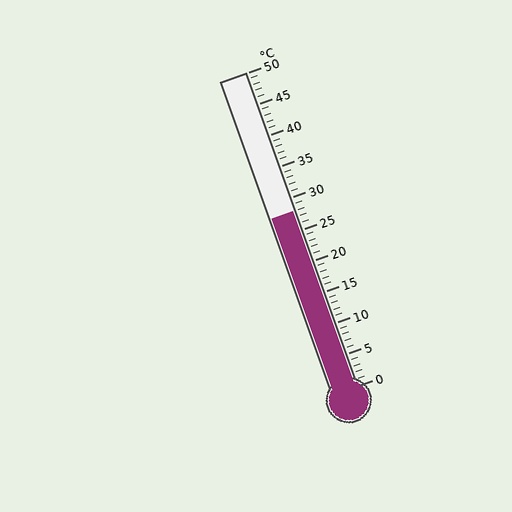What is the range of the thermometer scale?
The thermometer scale ranges from 0°C to 50°C.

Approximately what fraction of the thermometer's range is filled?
The thermometer is filled to approximately 55% of its range.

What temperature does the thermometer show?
The thermometer shows approximately 28°C.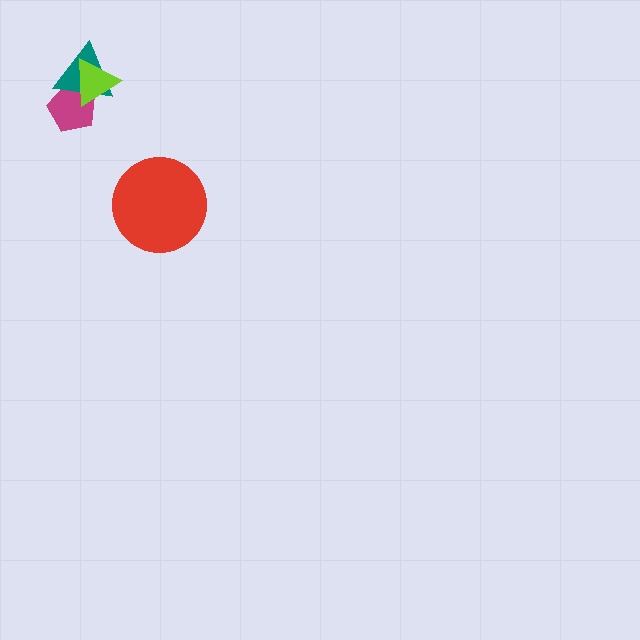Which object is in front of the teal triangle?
The lime triangle is in front of the teal triangle.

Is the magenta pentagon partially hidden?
Yes, it is partially covered by another shape.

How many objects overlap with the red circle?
0 objects overlap with the red circle.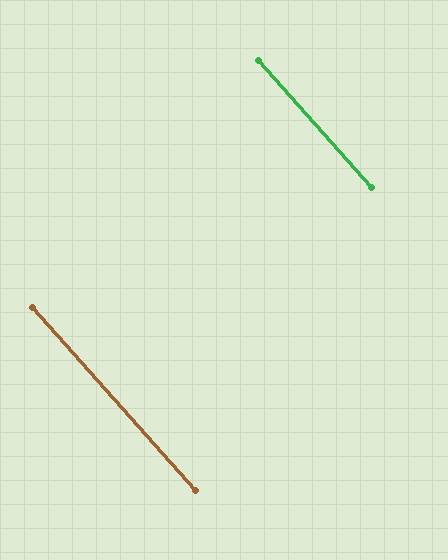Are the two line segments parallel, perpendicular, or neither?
Parallel — their directions differ by only 0.0°.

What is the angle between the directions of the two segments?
Approximately 0 degrees.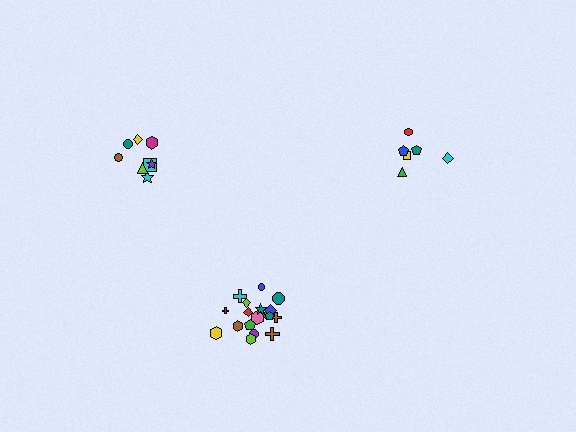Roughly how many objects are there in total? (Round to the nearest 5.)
Roughly 30 objects in total.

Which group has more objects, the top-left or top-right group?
The top-left group.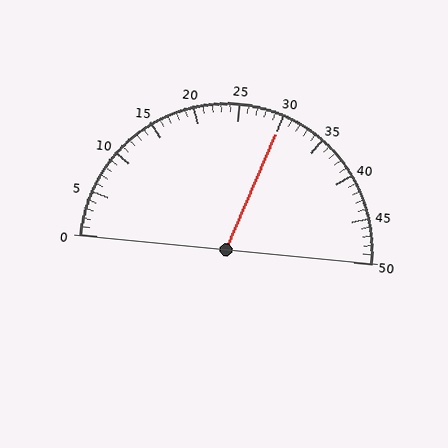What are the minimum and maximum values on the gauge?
The gauge ranges from 0 to 50.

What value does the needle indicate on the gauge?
The needle indicates approximately 30.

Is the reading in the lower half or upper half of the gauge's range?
The reading is in the upper half of the range (0 to 50).